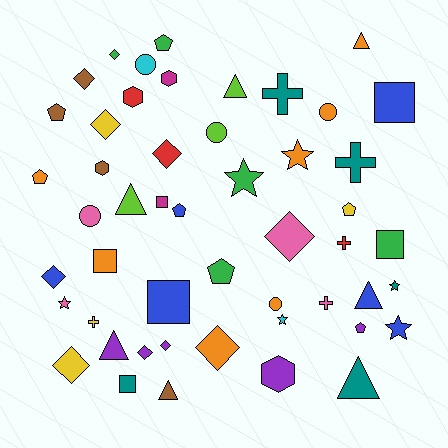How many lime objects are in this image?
There are 3 lime objects.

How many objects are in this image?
There are 50 objects.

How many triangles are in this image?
There are 7 triangles.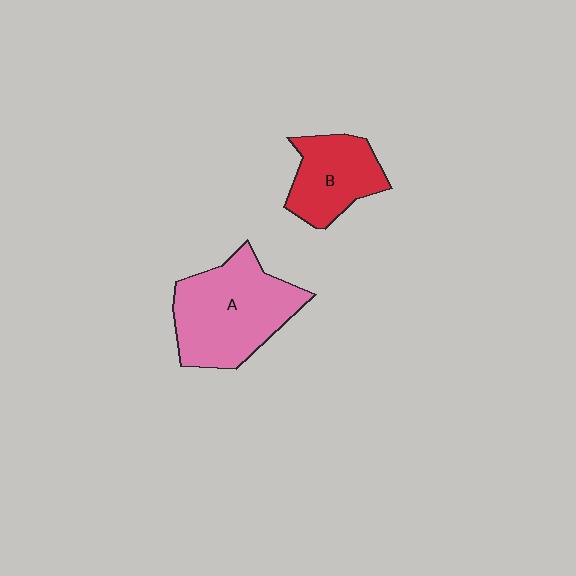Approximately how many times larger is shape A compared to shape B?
Approximately 1.6 times.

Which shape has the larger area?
Shape A (pink).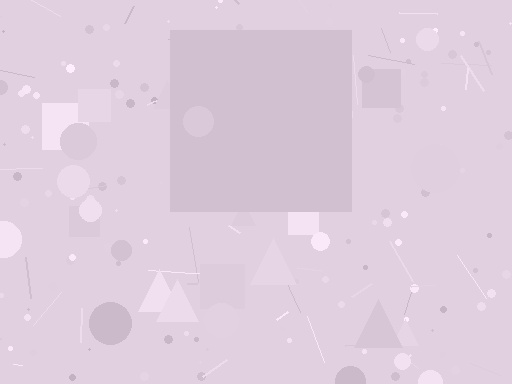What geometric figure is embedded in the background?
A square is embedded in the background.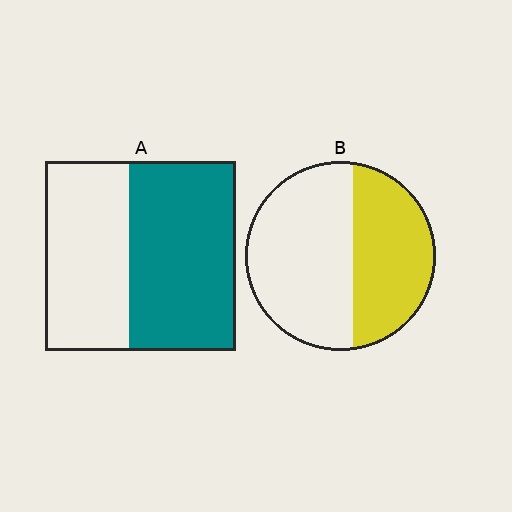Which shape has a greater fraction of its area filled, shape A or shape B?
Shape A.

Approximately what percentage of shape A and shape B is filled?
A is approximately 55% and B is approximately 40%.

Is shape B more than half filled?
No.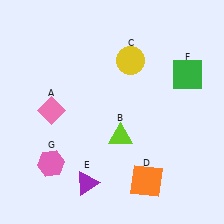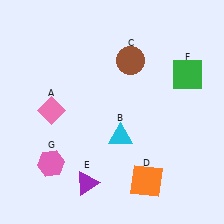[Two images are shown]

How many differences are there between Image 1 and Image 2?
There are 2 differences between the two images.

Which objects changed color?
B changed from lime to cyan. C changed from yellow to brown.